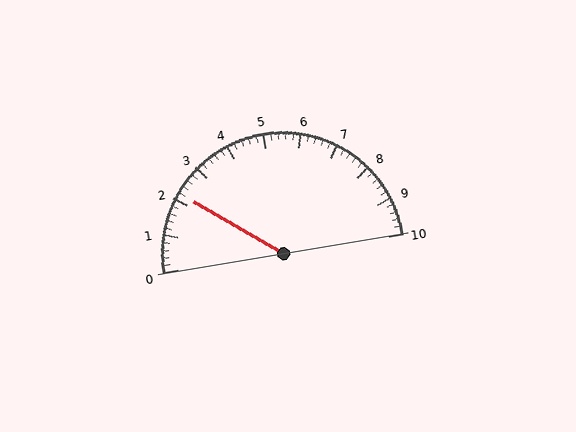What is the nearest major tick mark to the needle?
The nearest major tick mark is 2.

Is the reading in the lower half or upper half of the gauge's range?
The reading is in the lower half of the range (0 to 10).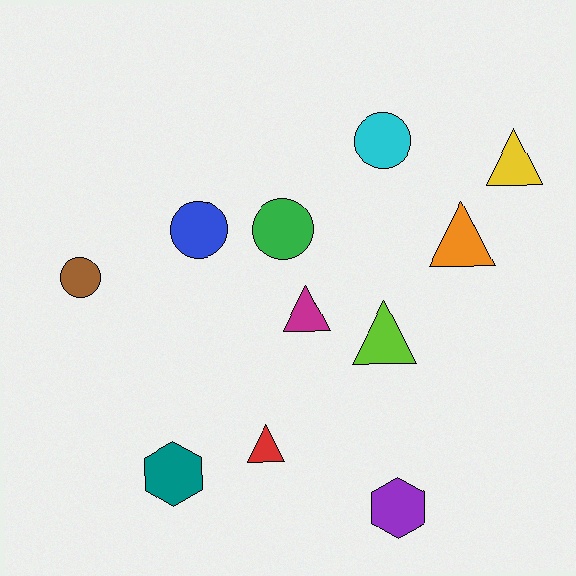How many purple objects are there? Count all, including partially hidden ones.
There is 1 purple object.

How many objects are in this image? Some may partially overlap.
There are 11 objects.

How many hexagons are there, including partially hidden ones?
There are 2 hexagons.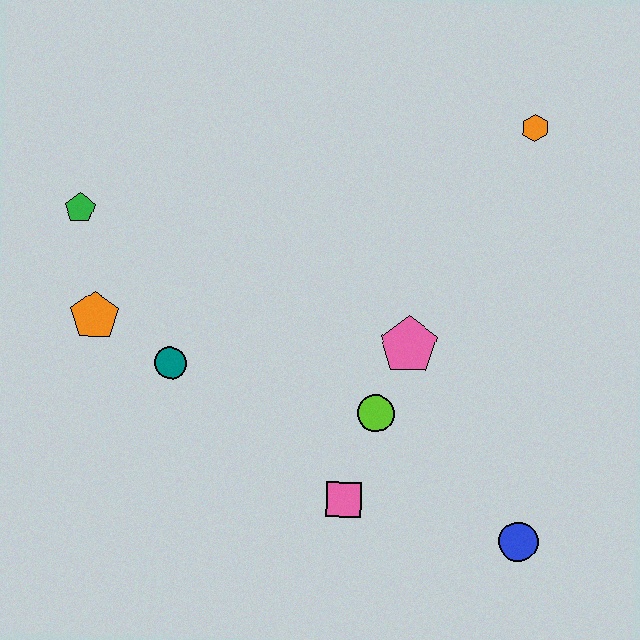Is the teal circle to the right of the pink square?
No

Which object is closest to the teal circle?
The orange pentagon is closest to the teal circle.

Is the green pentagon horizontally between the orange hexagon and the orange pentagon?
No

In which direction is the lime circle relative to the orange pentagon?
The lime circle is to the right of the orange pentagon.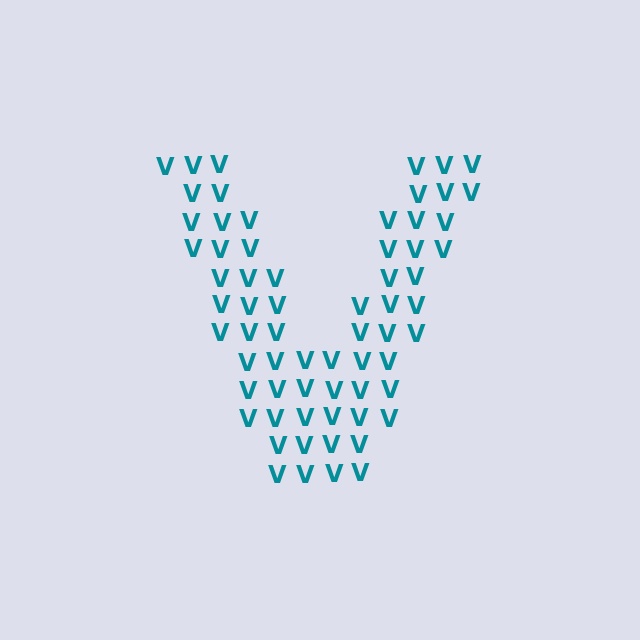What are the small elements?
The small elements are letter V's.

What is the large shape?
The large shape is the letter V.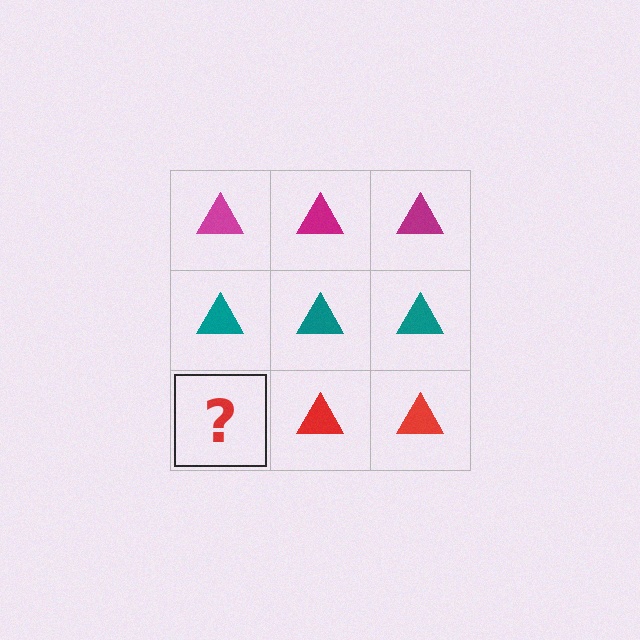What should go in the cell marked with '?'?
The missing cell should contain a red triangle.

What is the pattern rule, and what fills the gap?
The rule is that each row has a consistent color. The gap should be filled with a red triangle.